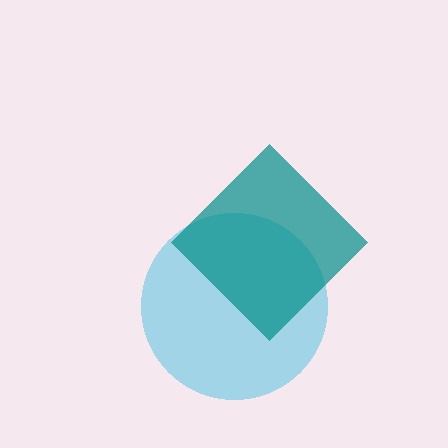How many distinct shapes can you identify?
There are 2 distinct shapes: a cyan circle, a teal diamond.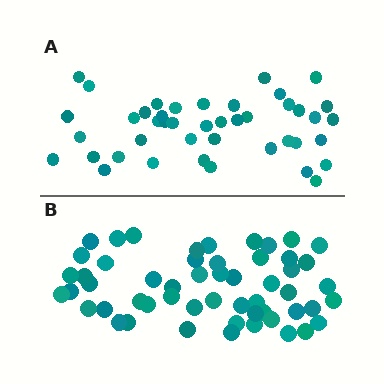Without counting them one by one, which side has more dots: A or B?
Region B (the bottom region) has more dots.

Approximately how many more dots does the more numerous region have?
Region B has roughly 12 or so more dots than region A.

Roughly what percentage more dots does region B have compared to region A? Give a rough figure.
About 25% more.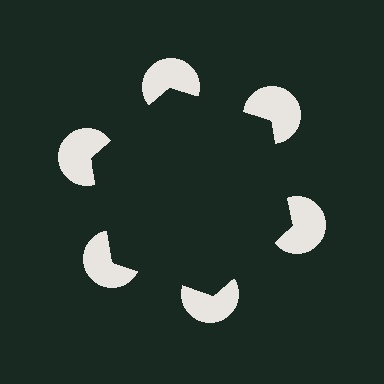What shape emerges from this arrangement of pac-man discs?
An illusory hexagon — its edges are inferred from the aligned wedge cuts in the pac-man discs, not physically drawn.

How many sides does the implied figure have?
6 sides.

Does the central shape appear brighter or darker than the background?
It typically appears slightly darker than the background, even though no actual brightness change is drawn.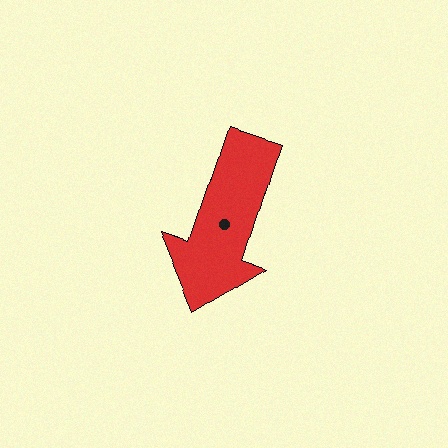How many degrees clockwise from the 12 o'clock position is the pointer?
Approximately 198 degrees.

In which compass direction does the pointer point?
South.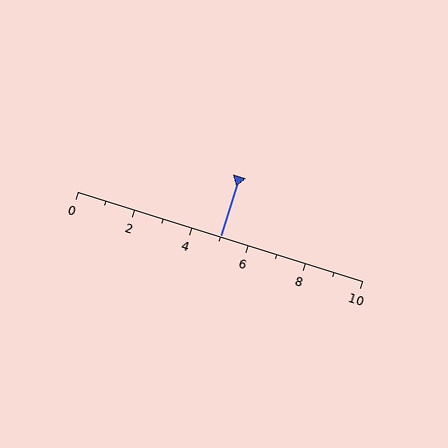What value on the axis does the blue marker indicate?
The marker indicates approximately 5.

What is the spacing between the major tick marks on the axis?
The major ticks are spaced 2 apart.